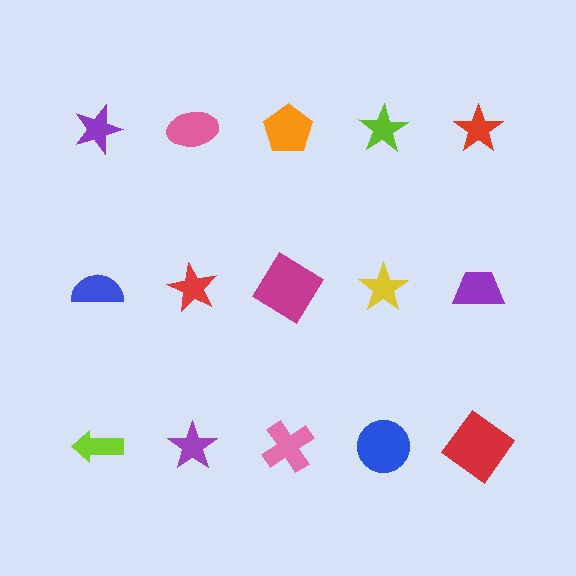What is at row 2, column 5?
A purple trapezoid.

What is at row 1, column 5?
A red star.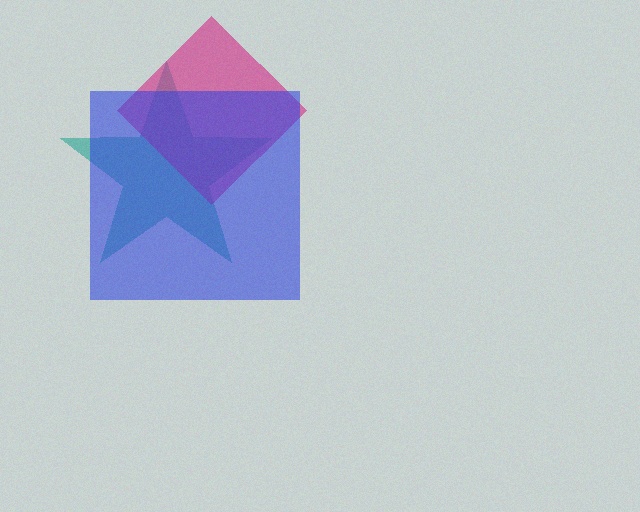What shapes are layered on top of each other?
The layered shapes are: a teal star, a magenta diamond, a blue square.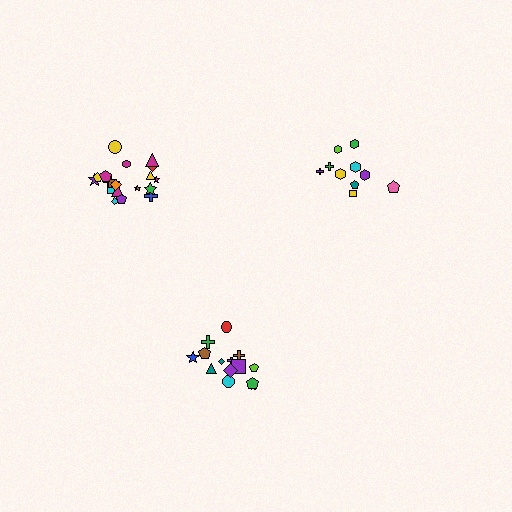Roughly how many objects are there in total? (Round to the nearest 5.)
Roughly 45 objects in total.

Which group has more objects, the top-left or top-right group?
The top-left group.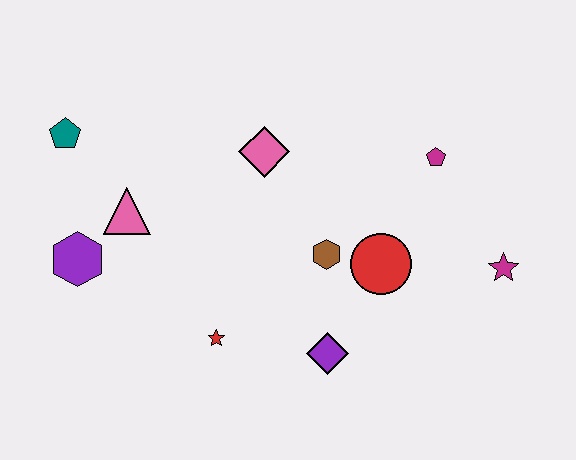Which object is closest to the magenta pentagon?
The red circle is closest to the magenta pentagon.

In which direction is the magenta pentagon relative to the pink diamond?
The magenta pentagon is to the right of the pink diamond.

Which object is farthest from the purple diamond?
The teal pentagon is farthest from the purple diamond.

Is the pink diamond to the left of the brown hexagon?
Yes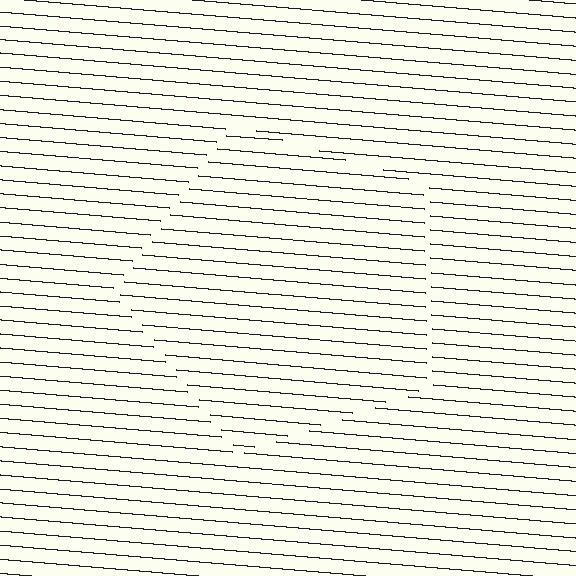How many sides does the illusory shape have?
5 sides — the line-ends trace a pentagon.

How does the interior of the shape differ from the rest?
The interior of the shape contains the same grating, shifted by half a period — the contour is defined by the phase discontinuity where line-ends from the inner and outer gratings abut.